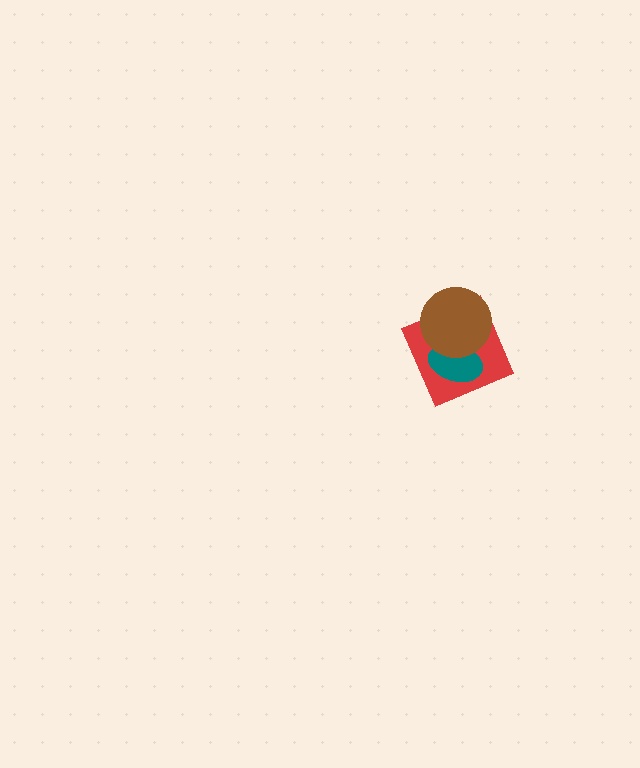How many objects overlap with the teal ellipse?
2 objects overlap with the teal ellipse.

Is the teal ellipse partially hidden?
Yes, it is partially covered by another shape.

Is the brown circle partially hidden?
No, no other shape covers it.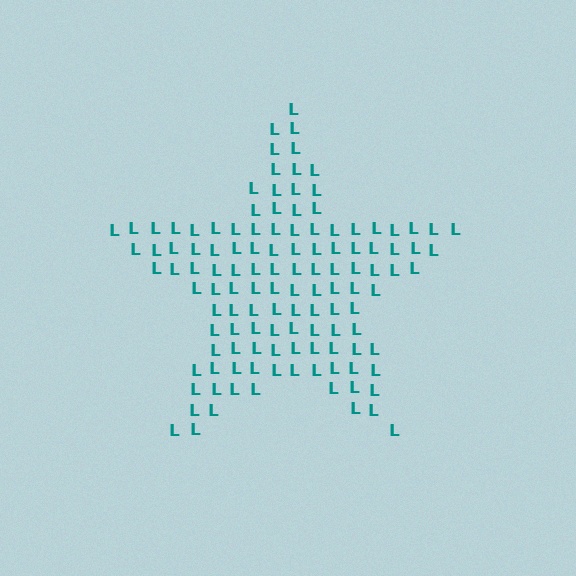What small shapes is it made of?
It is made of small letter L's.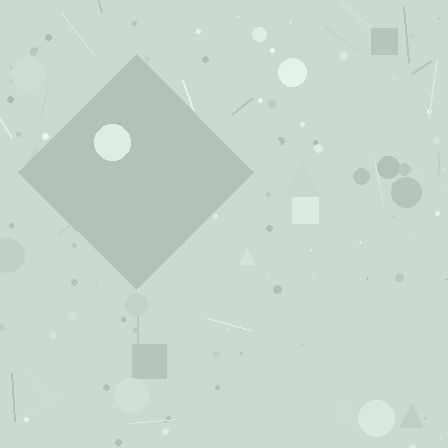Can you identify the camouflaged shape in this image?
The camouflaged shape is a diamond.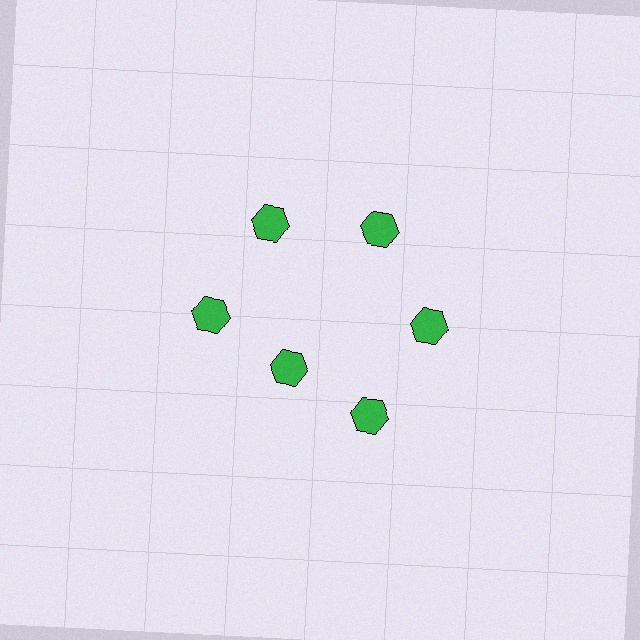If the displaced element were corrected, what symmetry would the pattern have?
It would have 6-fold rotational symmetry — the pattern would map onto itself every 60 degrees.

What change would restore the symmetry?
The symmetry would be restored by moving it outward, back onto the ring so that all 6 hexagons sit at equal angles and equal distance from the center.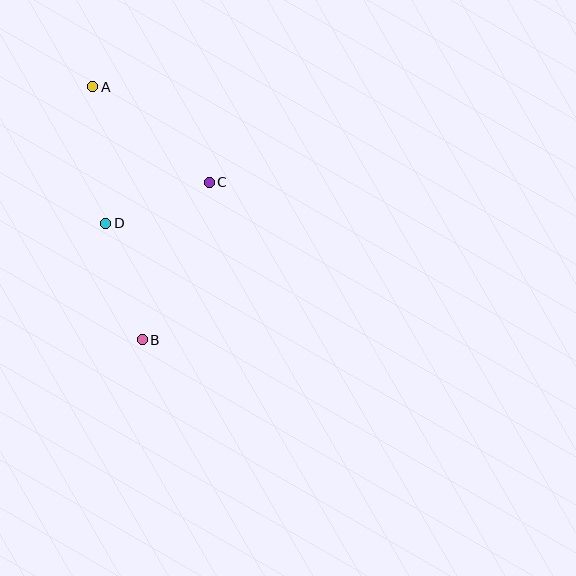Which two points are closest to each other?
Points C and D are closest to each other.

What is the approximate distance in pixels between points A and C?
The distance between A and C is approximately 150 pixels.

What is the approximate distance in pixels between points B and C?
The distance between B and C is approximately 171 pixels.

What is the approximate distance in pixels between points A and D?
The distance between A and D is approximately 137 pixels.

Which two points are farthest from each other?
Points A and B are farthest from each other.